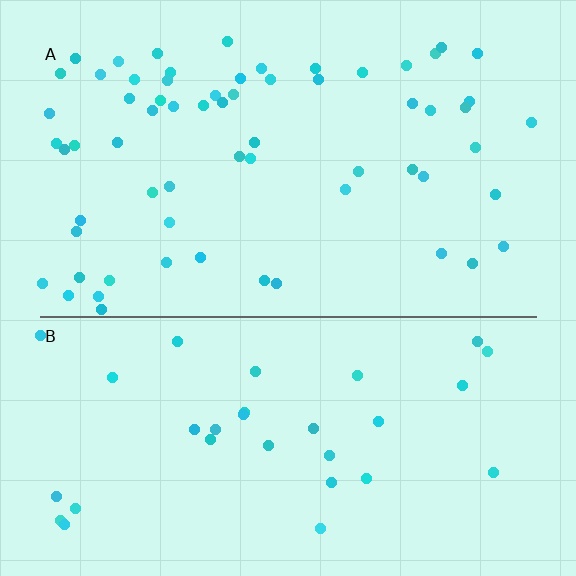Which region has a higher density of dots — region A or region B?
A (the top).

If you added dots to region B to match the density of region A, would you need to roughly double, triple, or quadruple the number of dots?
Approximately double.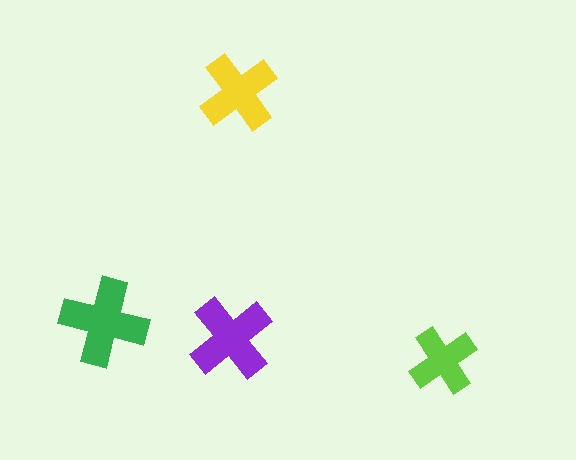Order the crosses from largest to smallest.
the green one, the purple one, the yellow one, the lime one.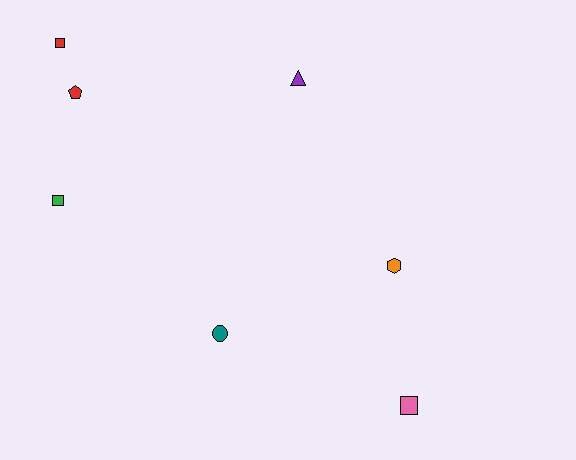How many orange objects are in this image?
There is 1 orange object.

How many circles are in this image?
There is 1 circle.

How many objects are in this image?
There are 7 objects.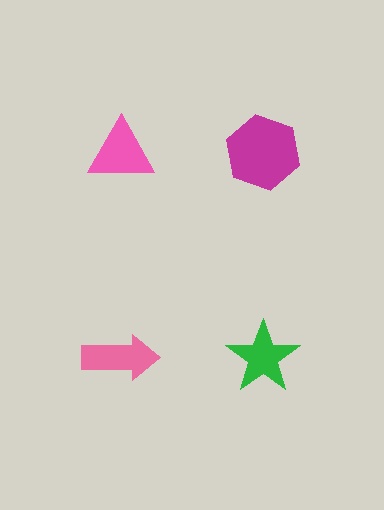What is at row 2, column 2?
A green star.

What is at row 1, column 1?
A pink triangle.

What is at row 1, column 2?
A magenta hexagon.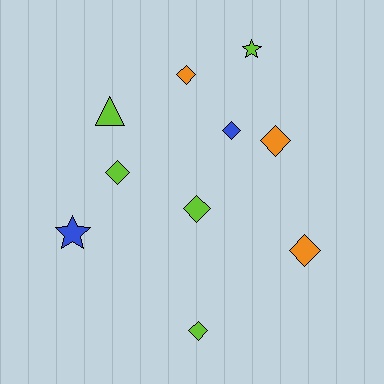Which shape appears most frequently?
Diamond, with 7 objects.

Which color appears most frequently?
Lime, with 5 objects.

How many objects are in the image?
There are 10 objects.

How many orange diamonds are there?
There are 3 orange diamonds.